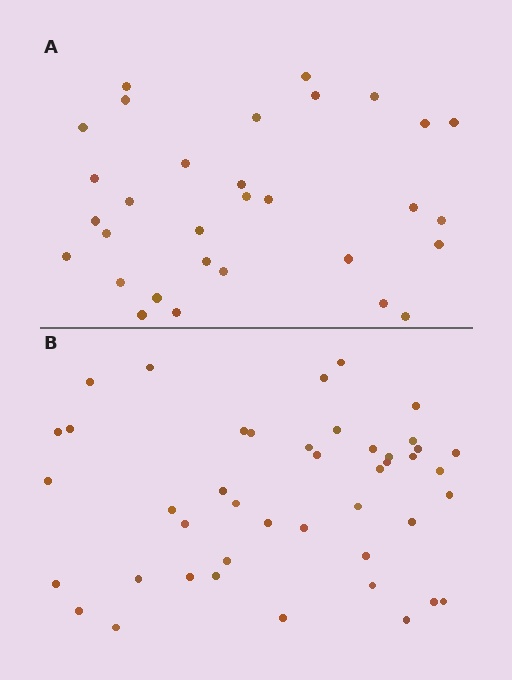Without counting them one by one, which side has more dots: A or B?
Region B (the bottom region) has more dots.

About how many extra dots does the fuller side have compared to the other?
Region B has approximately 15 more dots than region A.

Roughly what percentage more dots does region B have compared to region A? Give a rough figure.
About 40% more.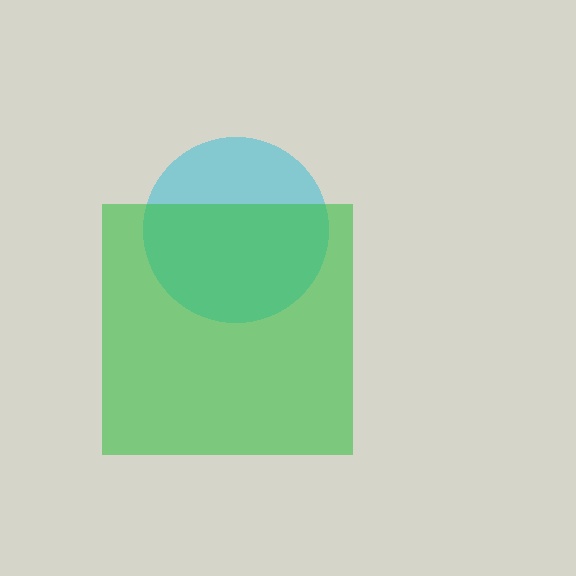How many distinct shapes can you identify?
There are 2 distinct shapes: a cyan circle, a green square.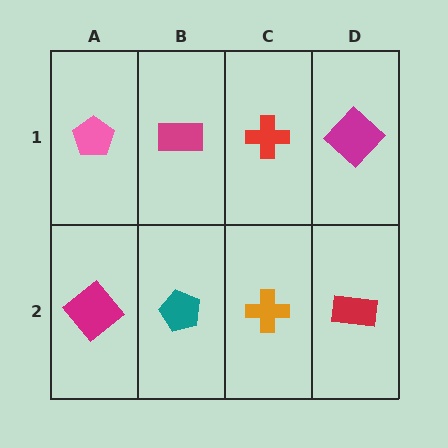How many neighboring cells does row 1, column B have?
3.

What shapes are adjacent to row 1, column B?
A teal pentagon (row 2, column B), a pink pentagon (row 1, column A), a red cross (row 1, column C).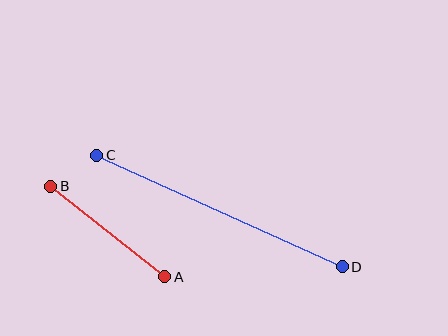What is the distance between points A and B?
The distance is approximately 145 pixels.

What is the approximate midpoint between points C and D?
The midpoint is at approximately (220, 211) pixels.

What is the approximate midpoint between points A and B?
The midpoint is at approximately (108, 231) pixels.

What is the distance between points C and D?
The distance is approximately 270 pixels.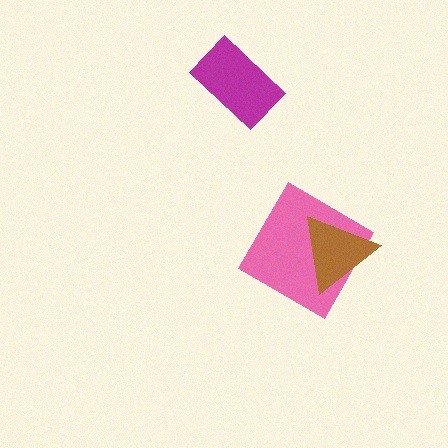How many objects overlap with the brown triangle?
1 object overlaps with the brown triangle.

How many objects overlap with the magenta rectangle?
0 objects overlap with the magenta rectangle.